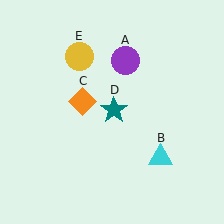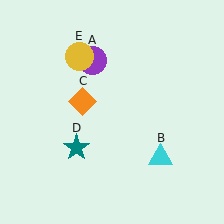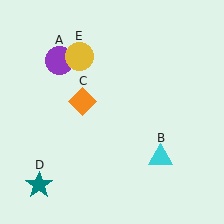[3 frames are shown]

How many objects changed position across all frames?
2 objects changed position: purple circle (object A), teal star (object D).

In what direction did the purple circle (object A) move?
The purple circle (object A) moved left.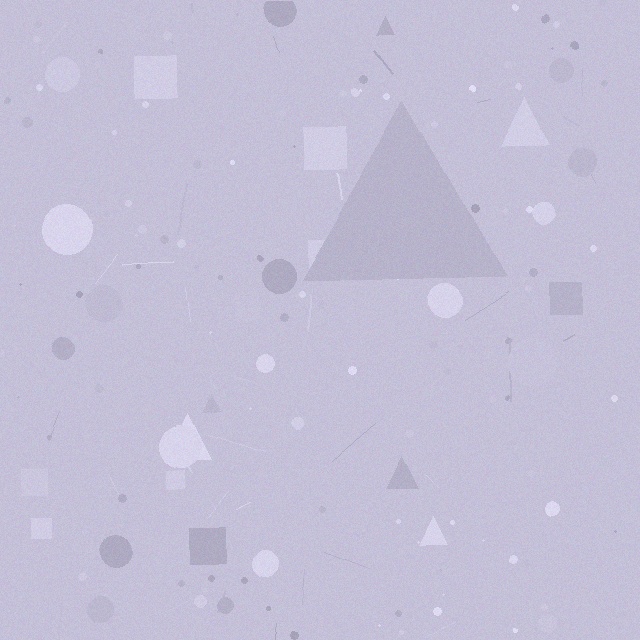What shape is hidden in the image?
A triangle is hidden in the image.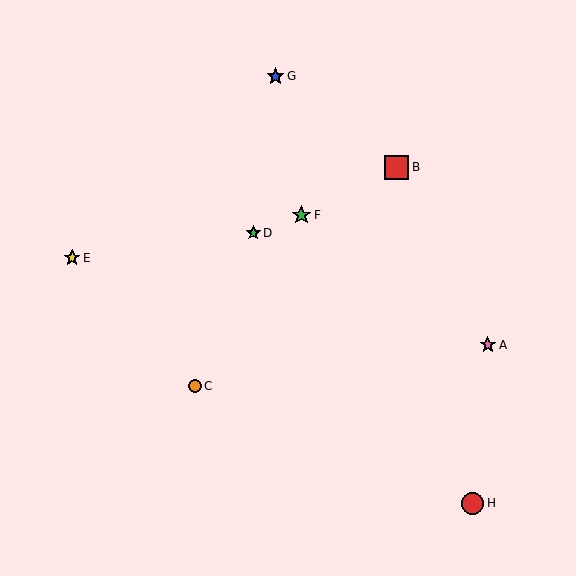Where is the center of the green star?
The center of the green star is at (253, 233).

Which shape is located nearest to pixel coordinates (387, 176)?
The red square (labeled B) at (397, 167) is nearest to that location.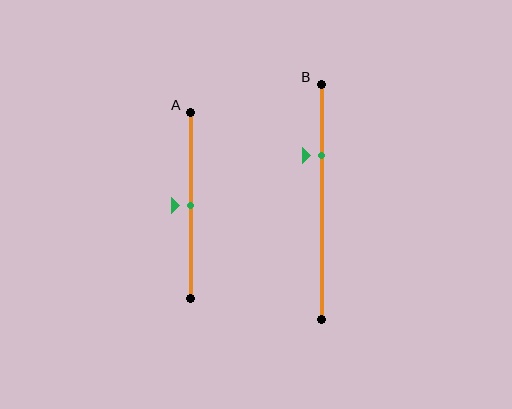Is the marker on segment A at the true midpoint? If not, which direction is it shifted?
Yes, the marker on segment A is at the true midpoint.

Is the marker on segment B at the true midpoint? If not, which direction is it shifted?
No, the marker on segment B is shifted upward by about 20% of the segment length.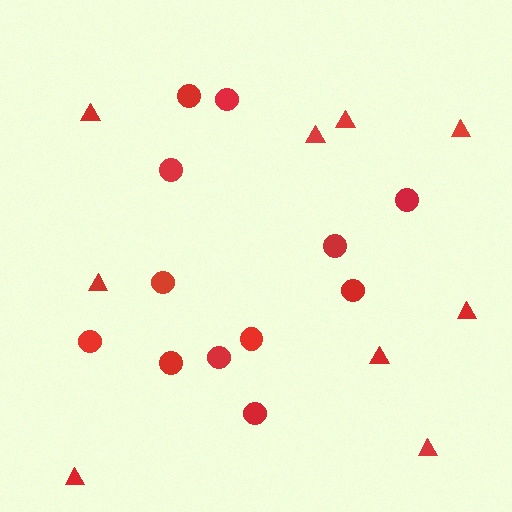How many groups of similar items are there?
There are 2 groups: one group of circles (12) and one group of triangles (9).